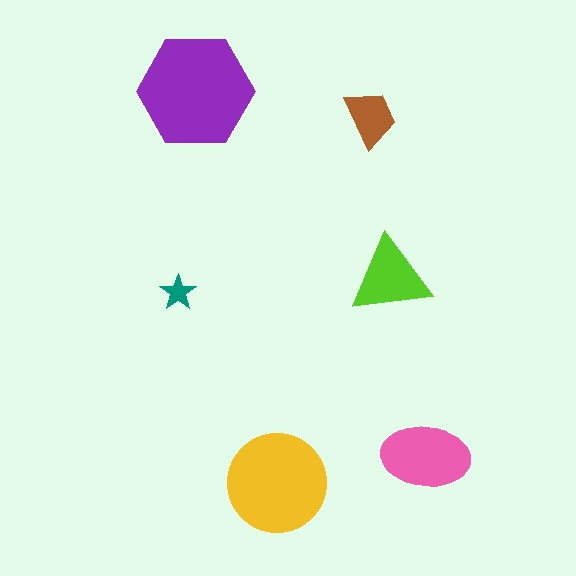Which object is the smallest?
The teal star.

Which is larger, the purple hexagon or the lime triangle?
The purple hexagon.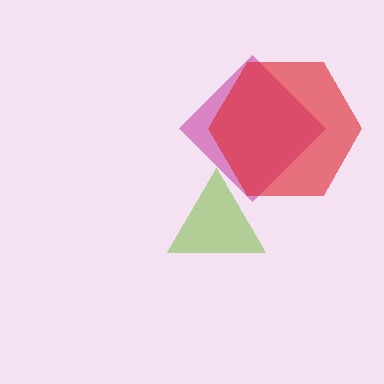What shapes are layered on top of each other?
The layered shapes are: a magenta diamond, a red hexagon, a lime triangle.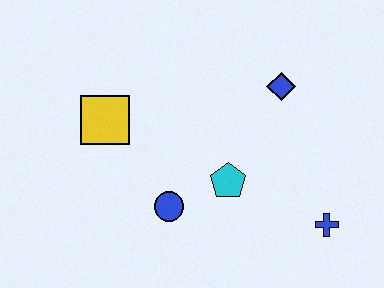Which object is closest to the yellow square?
The blue circle is closest to the yellow square.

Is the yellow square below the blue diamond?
Yes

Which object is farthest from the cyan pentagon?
The yellow square is farthest from the cyan pentagon.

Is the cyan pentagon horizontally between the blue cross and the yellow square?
Yes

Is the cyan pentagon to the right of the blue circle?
Yes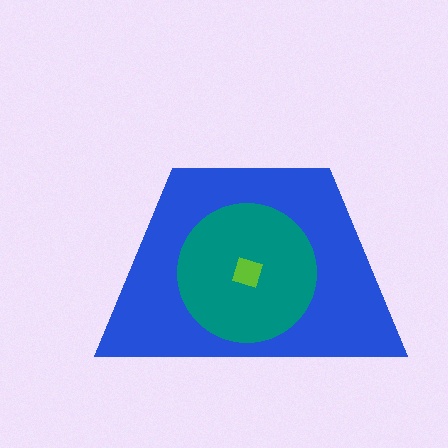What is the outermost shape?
The blue trapezoid.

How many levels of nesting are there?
3.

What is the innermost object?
The lime diamond.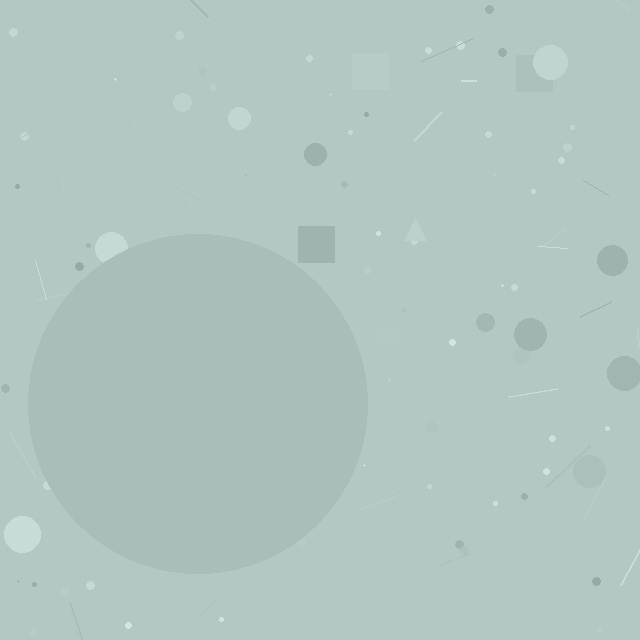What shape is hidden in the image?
A circle is hidden in the image.